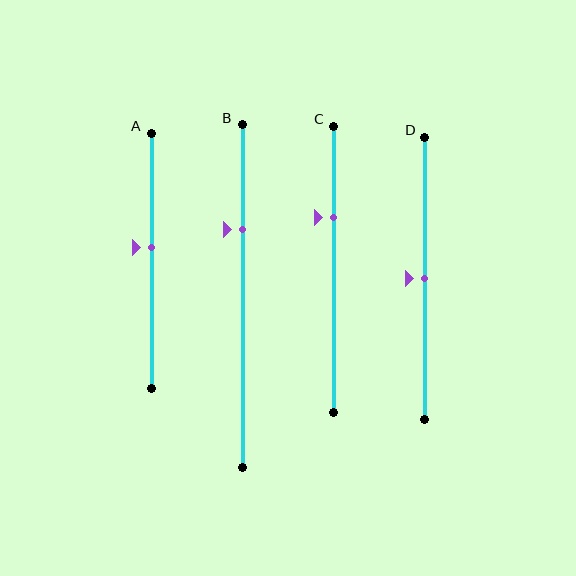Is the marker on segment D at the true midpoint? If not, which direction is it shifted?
Yes, the marker on segment D is at the true midpoint.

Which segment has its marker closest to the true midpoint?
Segment D has its marker closest to the true midpoint.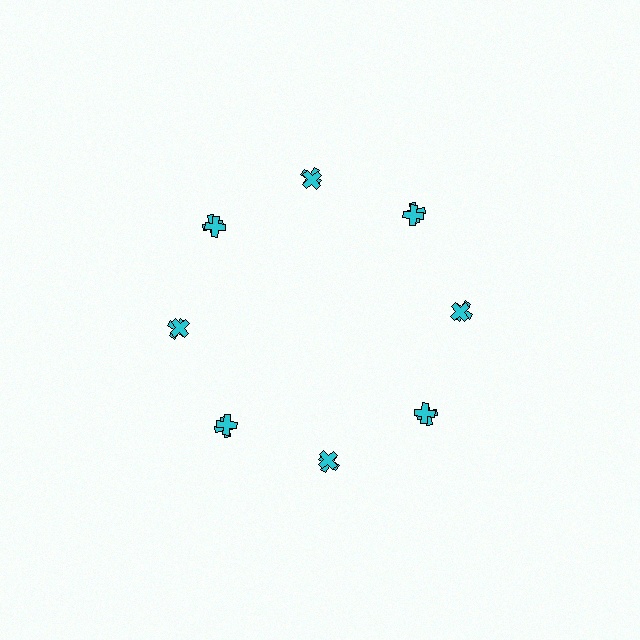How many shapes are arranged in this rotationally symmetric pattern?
There are 16 shapes, arranged in 8 groups of 2.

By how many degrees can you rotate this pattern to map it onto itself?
The pattern maps onto itself every 45 degrees of rotation.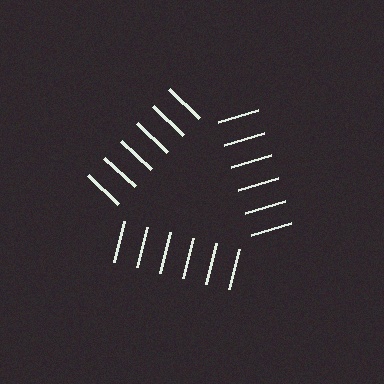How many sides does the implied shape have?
3 sides — the line-ends trace a triangle.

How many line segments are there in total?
18 — 6 along each of the 3 edges.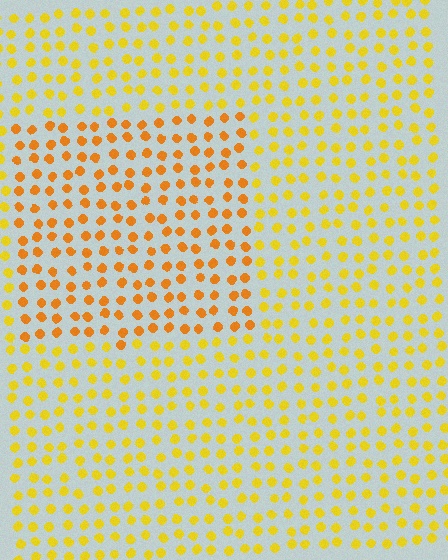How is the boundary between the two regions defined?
The boundary is defined purely by a slight shift in hue (about 24 degrees). Spacing, size, and orientation are identical on both sides.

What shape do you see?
I see a rectangle.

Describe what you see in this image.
The image is filled with small yellow elements in a uniform arrangement. A rectangle-shaped region is visible where the elements are tinted to a slightly different hue, forming a subtle color boundary.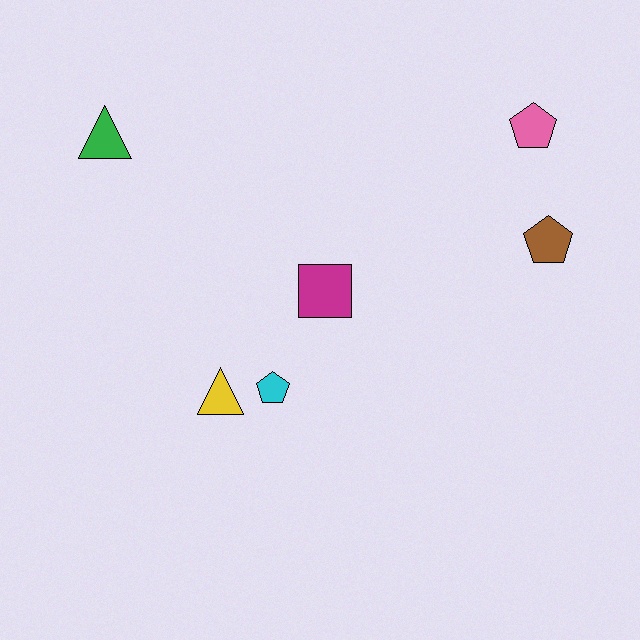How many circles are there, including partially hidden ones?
There are no circles.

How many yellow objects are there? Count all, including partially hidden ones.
There is 1 yellow object.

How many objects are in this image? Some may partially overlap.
There are 6 objects.